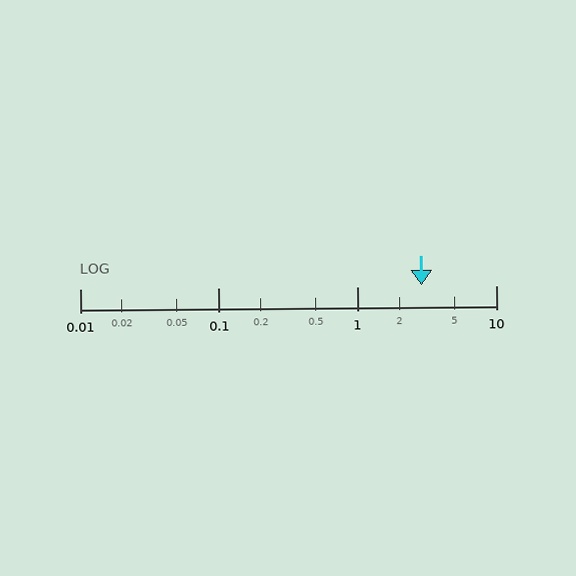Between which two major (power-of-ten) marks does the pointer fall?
The pointer is between 1 and 10.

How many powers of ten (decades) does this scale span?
The scale spans 3 decades, from 0.01 to 10.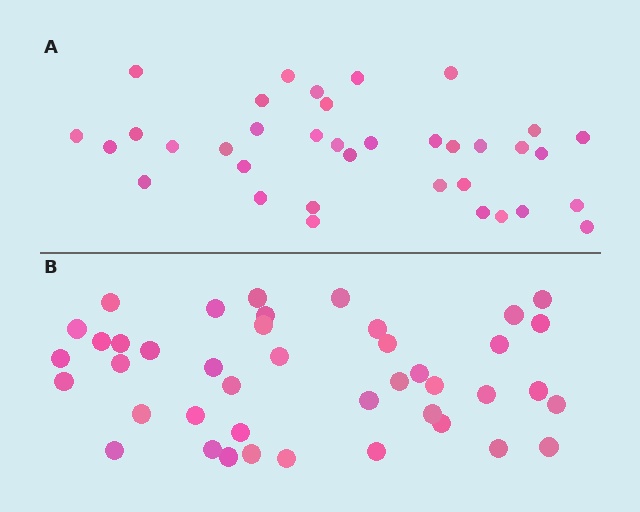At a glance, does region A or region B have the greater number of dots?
Region B (the bottom region) has more dots.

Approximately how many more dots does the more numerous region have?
Region B has about 6 more dots than region A.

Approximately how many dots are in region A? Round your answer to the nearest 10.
About 40 dots. (The exact count is 36, which rounds to 40.)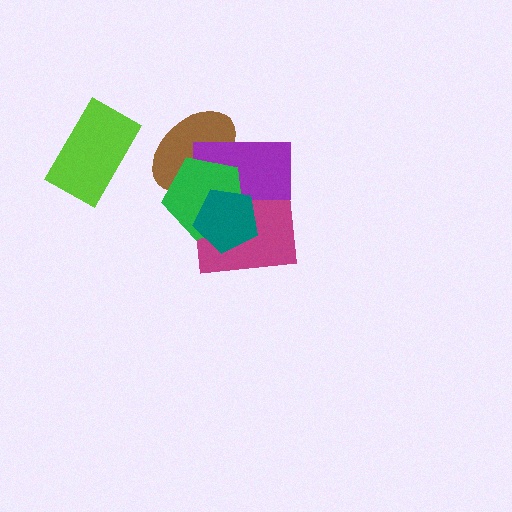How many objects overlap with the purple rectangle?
4 objects overlap with the purple rectangle.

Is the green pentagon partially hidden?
Yes, it is partially covered by another shape.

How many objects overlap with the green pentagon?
4 objects overlap with the green pentagon.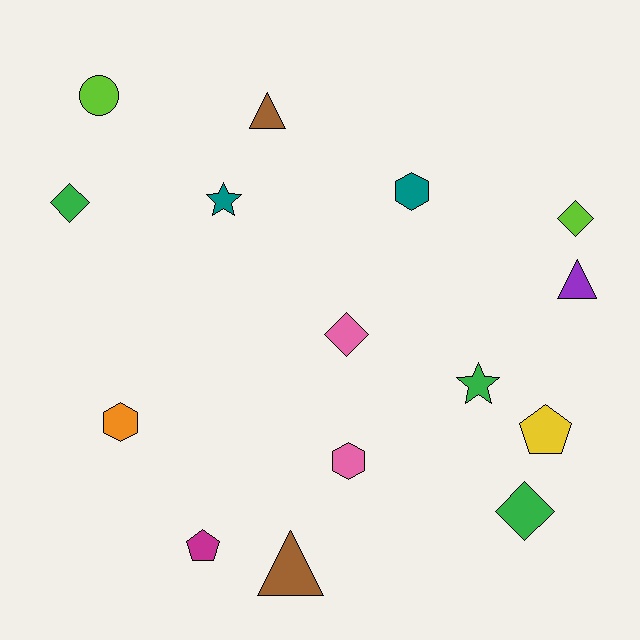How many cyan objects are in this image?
There are no cyan objects.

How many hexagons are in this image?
There are 3 hexagons.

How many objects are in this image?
There are 15 objects.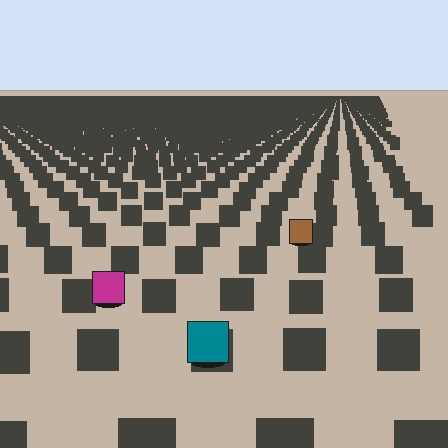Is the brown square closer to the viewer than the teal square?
No. The teal square is closer — you can tell from the texture gradient: the ground texture is coarser near it.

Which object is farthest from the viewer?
The brown square is farthest from the viewer. It appears smaller and the ground texture around it is denser.